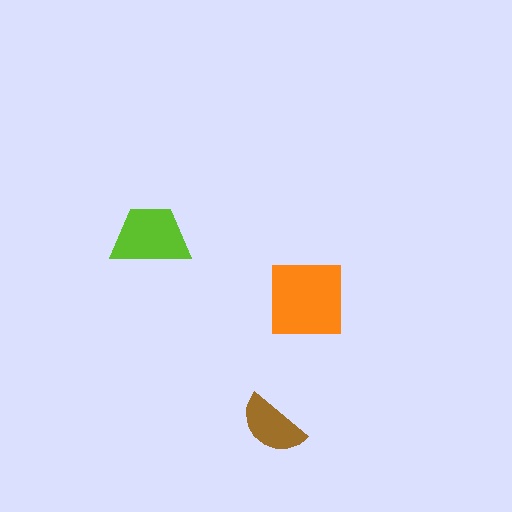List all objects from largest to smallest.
The orange square, the lime trapezoid, the brown semicircle.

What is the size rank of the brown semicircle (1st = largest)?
3rd.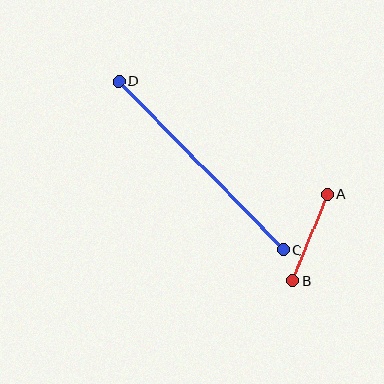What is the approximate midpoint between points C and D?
The midpoint is at approximately (201, 166) pixels.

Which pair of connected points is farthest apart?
Points C and D are farthest apart.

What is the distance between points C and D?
The distance is approximately 236 pixels.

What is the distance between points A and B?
The distance is approximately 93 pixels.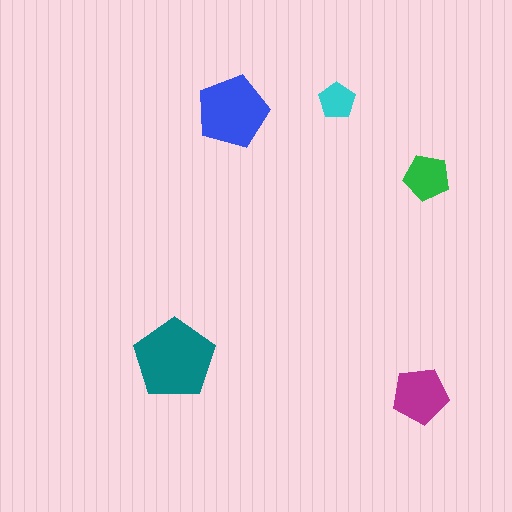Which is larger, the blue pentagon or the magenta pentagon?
The blue one.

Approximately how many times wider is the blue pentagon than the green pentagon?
About 1.5 times wider.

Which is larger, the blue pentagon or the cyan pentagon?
The blue one.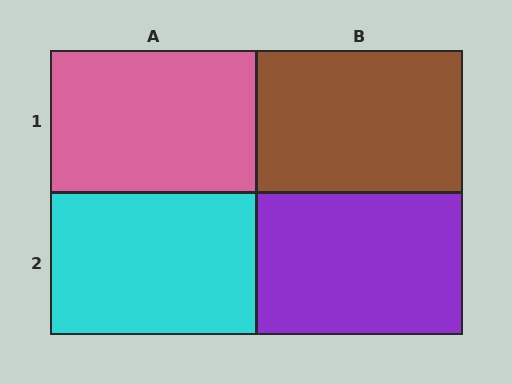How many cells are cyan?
1 cell is cyan.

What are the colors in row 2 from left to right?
Cyan, purple.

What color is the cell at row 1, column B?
Brown.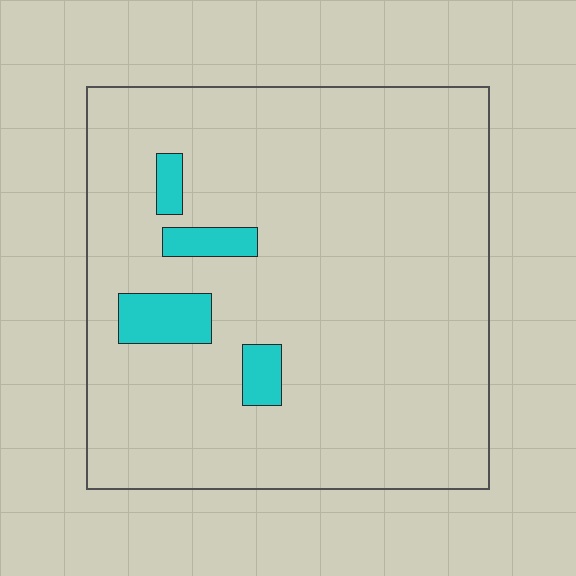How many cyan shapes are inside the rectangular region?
4.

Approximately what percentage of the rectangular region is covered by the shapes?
Approximately 5%.